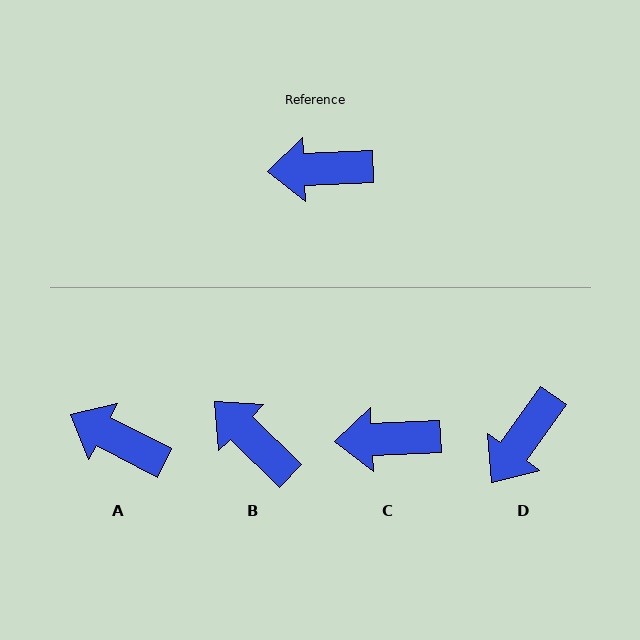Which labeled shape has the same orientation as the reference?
C.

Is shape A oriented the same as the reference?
No, it is off by about 30 degrees.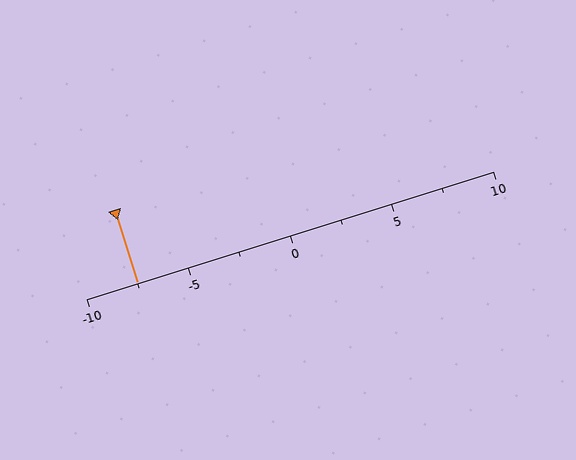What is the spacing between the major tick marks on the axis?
The major ticks are spaced 5 apart.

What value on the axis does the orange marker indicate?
The marker indicates approximately -7.5.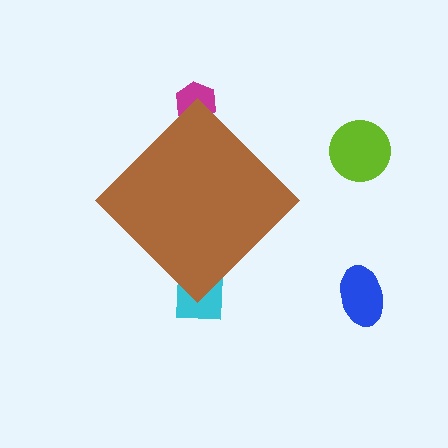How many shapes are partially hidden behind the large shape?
2 shapes are partially hidden.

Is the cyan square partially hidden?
Yes, the cyan square is partially hidden behind the brown diamond.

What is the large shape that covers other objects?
A brown diamond.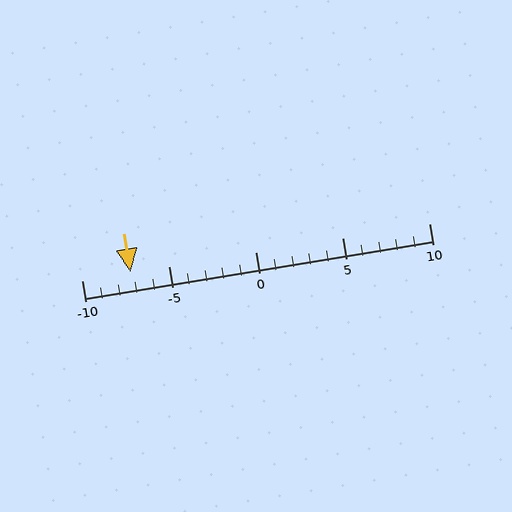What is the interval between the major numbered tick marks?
The major tick marks are spaced 5 units apart.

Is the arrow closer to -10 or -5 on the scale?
The arrow is closer to -5.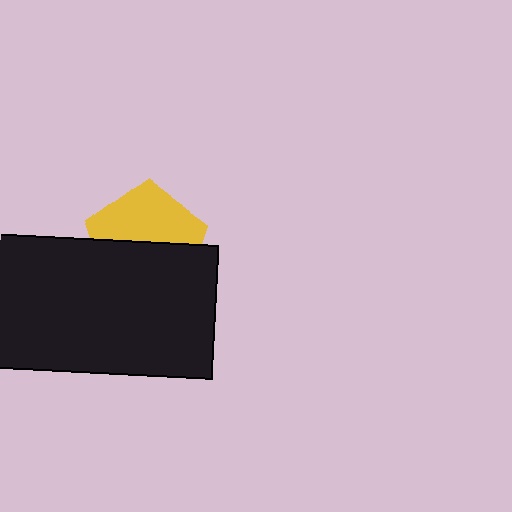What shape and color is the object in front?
The object in front is a black rectangle.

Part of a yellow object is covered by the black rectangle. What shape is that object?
It is a pentagon.